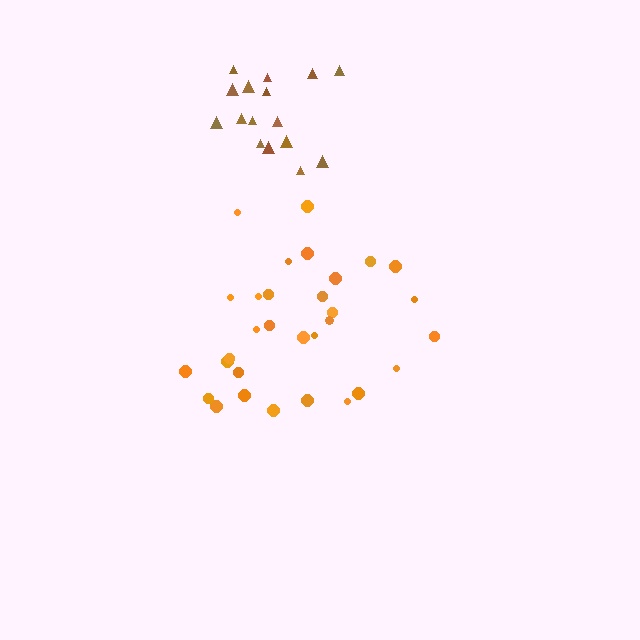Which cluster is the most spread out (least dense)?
Orange.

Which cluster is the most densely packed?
Brown.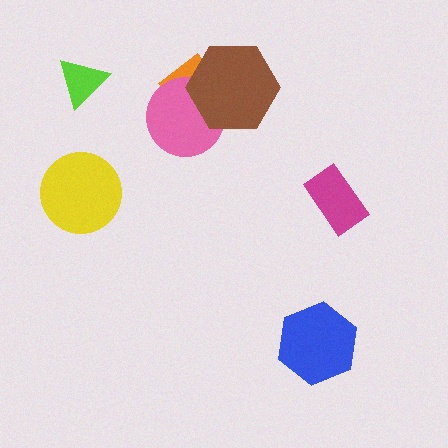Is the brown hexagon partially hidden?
No, no other shape covers it.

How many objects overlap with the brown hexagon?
2 objects overlap with the brown hexagon.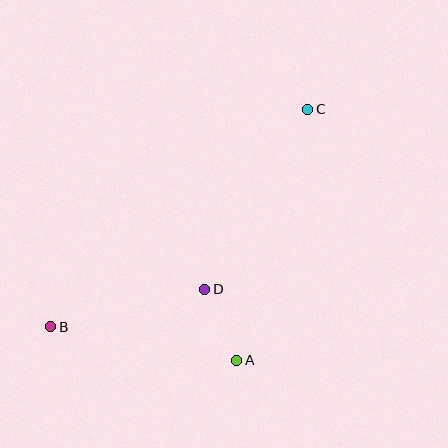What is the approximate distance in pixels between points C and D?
The distance between C and D is approximately 207 pixels.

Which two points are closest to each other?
Points A and D are closest to each other.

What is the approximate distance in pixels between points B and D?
The distance between B and D is approximately 158 pixels.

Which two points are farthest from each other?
Points B and C are farthest from each other.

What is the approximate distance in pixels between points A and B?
The distance between A and B is approximately 189 pixels.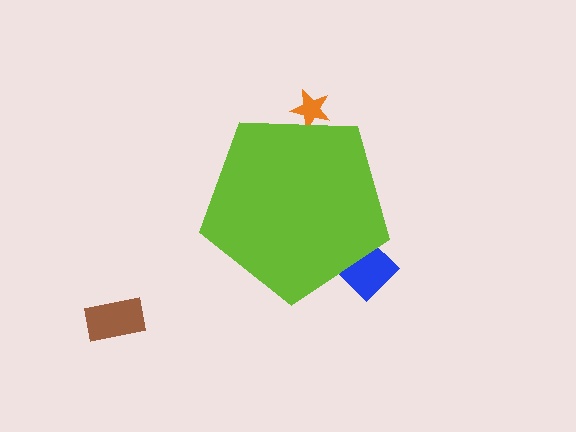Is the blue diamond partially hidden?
Yes, the blue diamond is partially hidden behind the lime pentagon.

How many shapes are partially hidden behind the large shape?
2 shapes are partially hidden.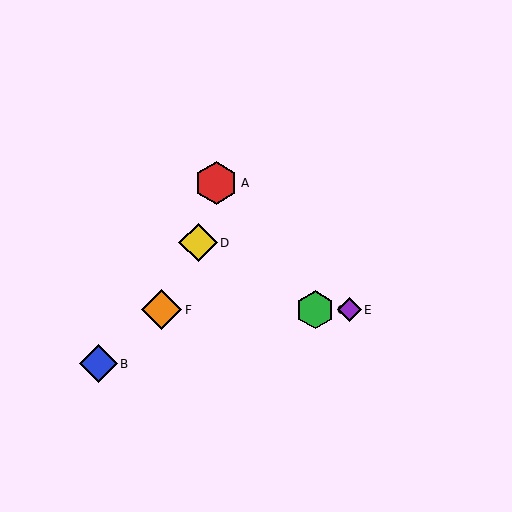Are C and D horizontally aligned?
No, C is at y≈310 and D is at y≈243.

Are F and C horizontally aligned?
Yes, both are at y≈310.